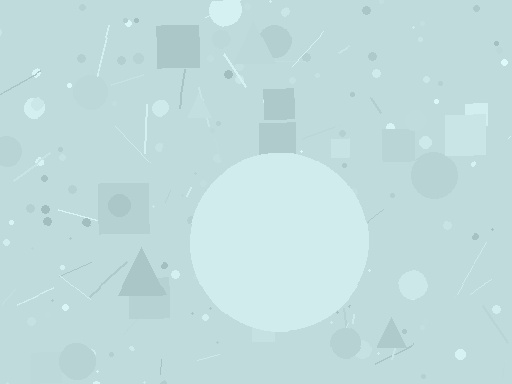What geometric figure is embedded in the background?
A circle is embedded in the background.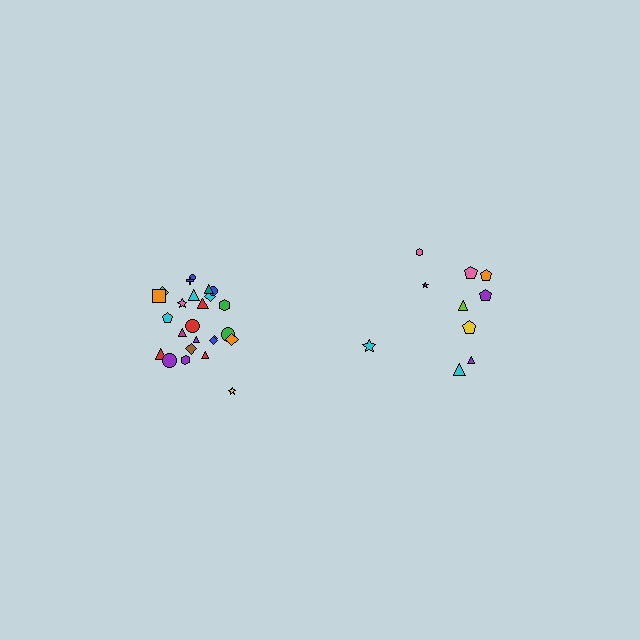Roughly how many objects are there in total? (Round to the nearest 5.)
Roughly 35 objects in total.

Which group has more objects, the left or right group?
The left group.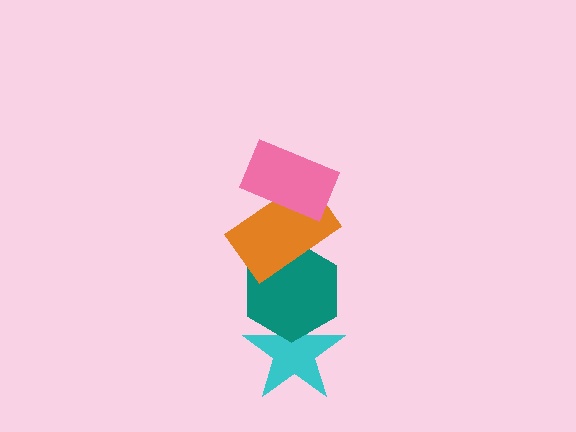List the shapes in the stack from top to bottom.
From top to bottom: the pink rectangle, the orange rectangle, the teal hexagon, the cyan star.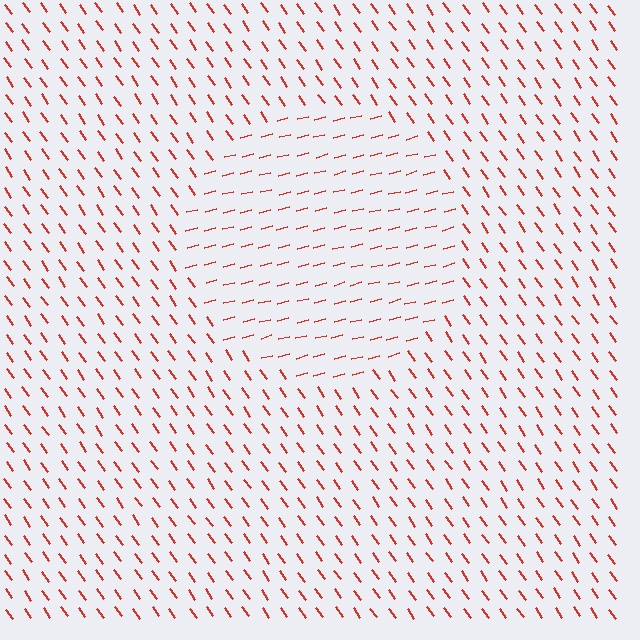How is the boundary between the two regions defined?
The boundary is defined purely by a change in line orientation (approximately 69 degrees difference). All lines are the same color and thickness.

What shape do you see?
I see a circle.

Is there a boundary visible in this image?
Yes, there is a texture boundary formed by a change in line orientation.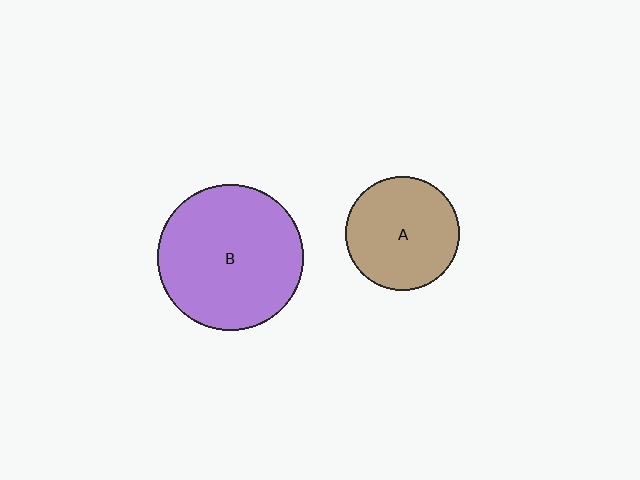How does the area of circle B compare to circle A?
Approximately 1.7 times.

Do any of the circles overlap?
No, none of the circles overlap.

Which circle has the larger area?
Circle B (purple).